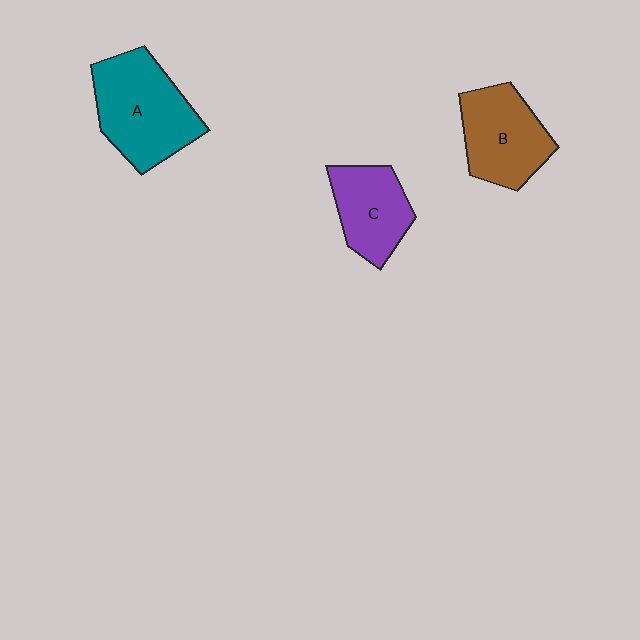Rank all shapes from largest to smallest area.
From largest to smallest: A (teal), B (brown), C (purple).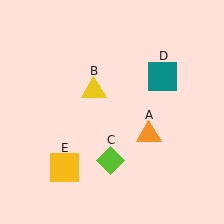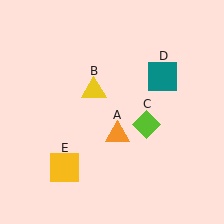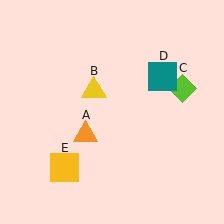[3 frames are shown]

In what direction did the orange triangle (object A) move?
The orange triangle (object A) moved left.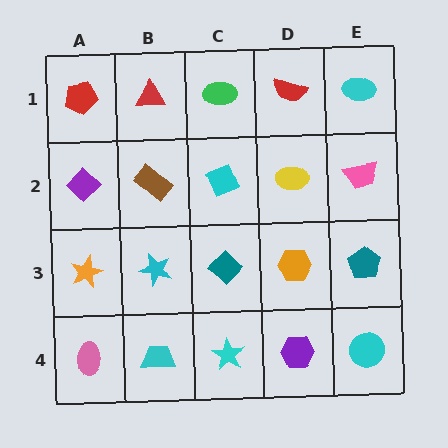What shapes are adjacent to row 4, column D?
An orange hexagon (row 3, column D), a cyan star (row 4, column C), a cyan circle (row 4, column E).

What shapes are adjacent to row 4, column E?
A teal pentagon (row 3, column E), a purple hexagon (row 4, column D).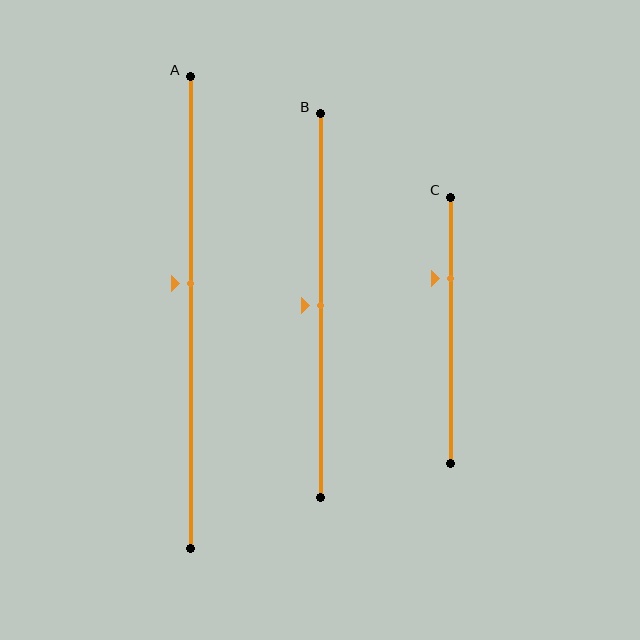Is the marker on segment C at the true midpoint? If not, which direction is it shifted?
No, the marker on segment C is shifted upward by about 19% of the segment length.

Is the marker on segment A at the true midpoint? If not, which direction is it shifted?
No, the marker on segment A is shifted upward by about 6% of the segment length.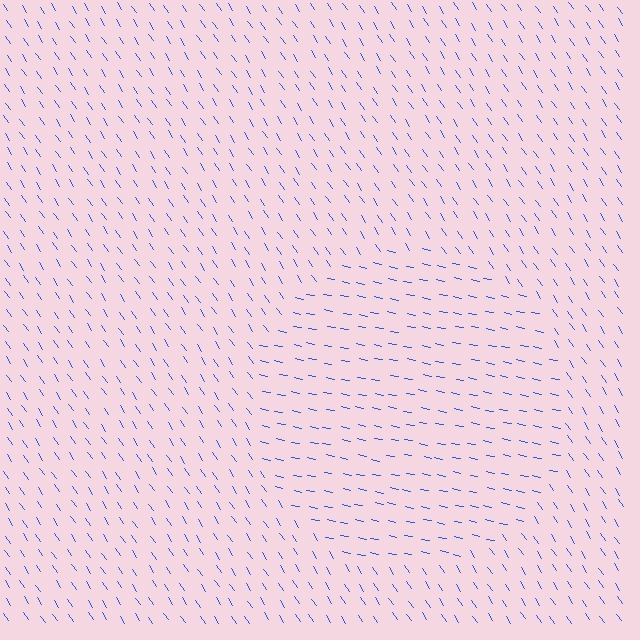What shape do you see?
I see a circle.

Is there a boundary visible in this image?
Yes, there is a texture boundary formed by a change in line orientation.